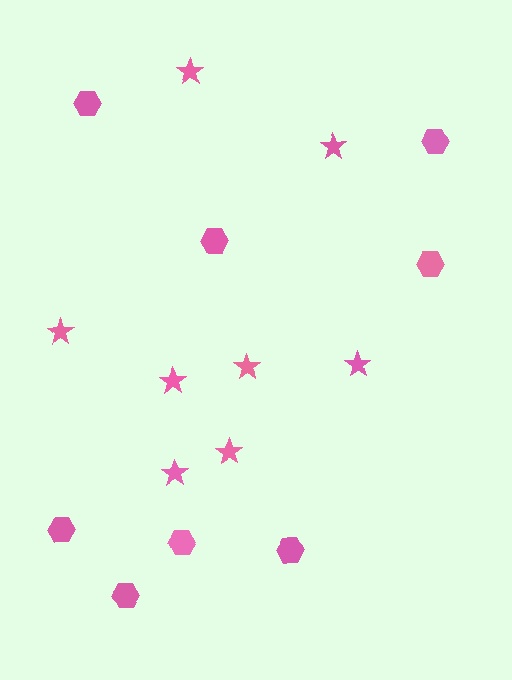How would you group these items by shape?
There are 2 groups: one group of hexagons (8) and one group of stars (8).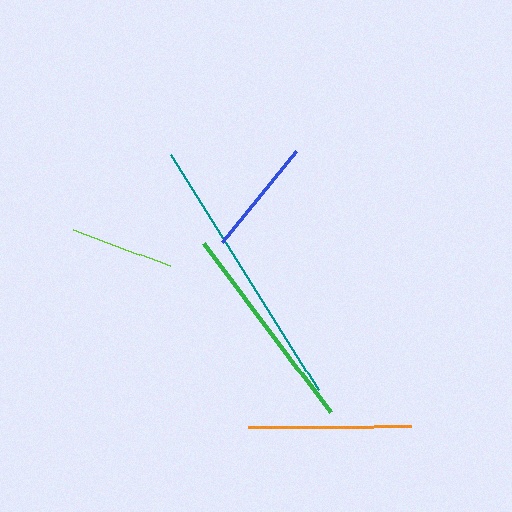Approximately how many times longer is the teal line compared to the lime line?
The teal line is approximately 2.7 times the length of the lime line.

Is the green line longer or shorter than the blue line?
The green line is longer than the blue line.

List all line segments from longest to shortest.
From longest to shortest: teal, green, orange, blue, lime.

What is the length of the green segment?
The green segment is approximately 212 pixels long.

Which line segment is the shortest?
The lime line is the shortest at approximately 103 pixels.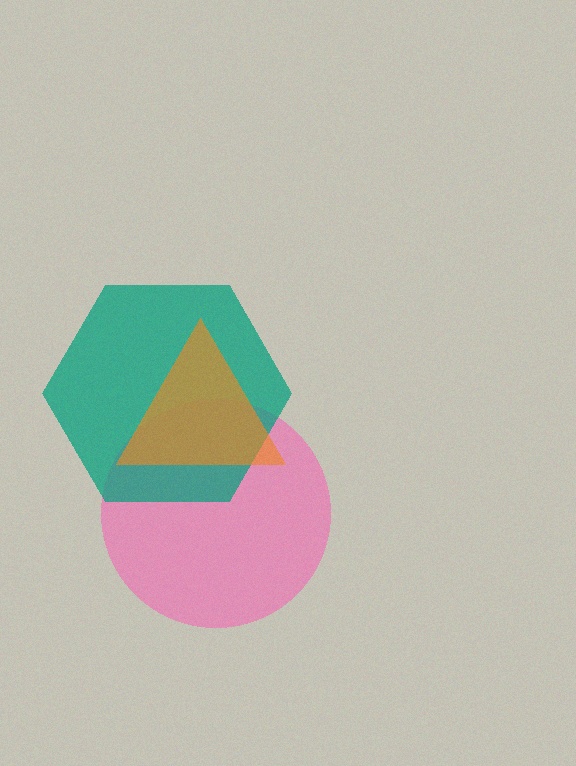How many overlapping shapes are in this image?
There are 3 overlapping shapes in the image.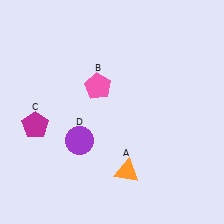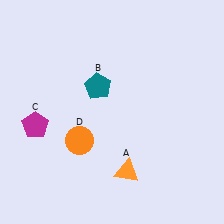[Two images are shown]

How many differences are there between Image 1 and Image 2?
There are 2 differences between the two images.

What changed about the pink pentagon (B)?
In Image 1, B is pink. In Image 2, it changed to teal.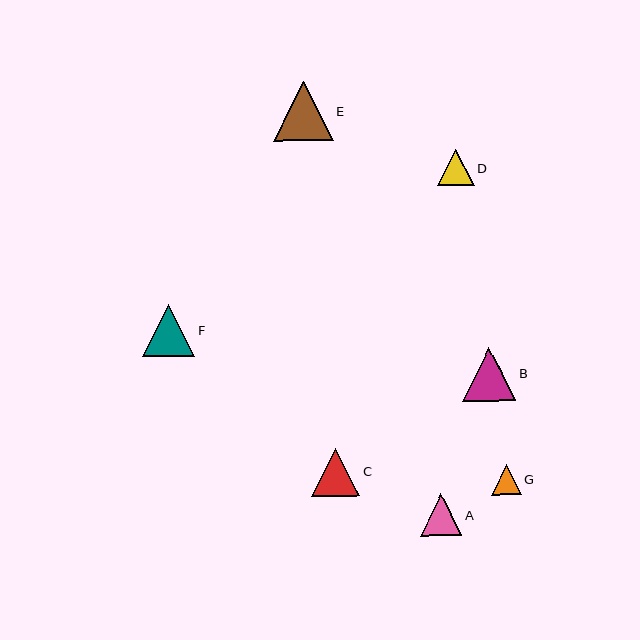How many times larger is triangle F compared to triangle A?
Triangle F is approximately 1.2 times the size of triangle A.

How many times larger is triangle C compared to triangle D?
Triangle C is approximately 1.3 times the size of triangle D.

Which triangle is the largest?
Triangle E is the largest with a size of approximately 59 pixels.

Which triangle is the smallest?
Triangle G is the smallest with a size of approximately 29 pixels.